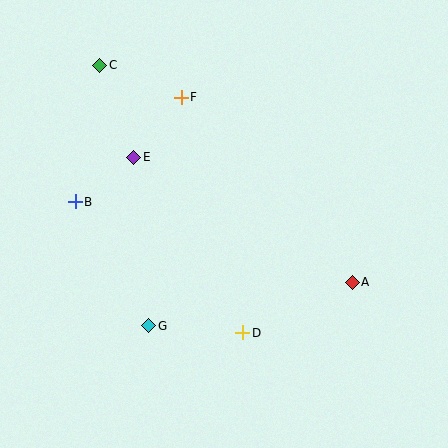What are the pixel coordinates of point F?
Point F is at (181, 97).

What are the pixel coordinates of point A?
Point A is at (352, 282).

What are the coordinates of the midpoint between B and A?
The midpoint between B and A is at (214, 242).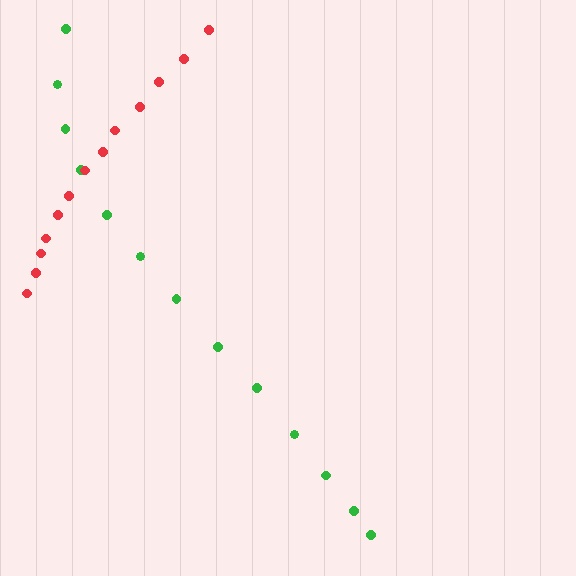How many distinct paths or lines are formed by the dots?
There are 2 distinct paths.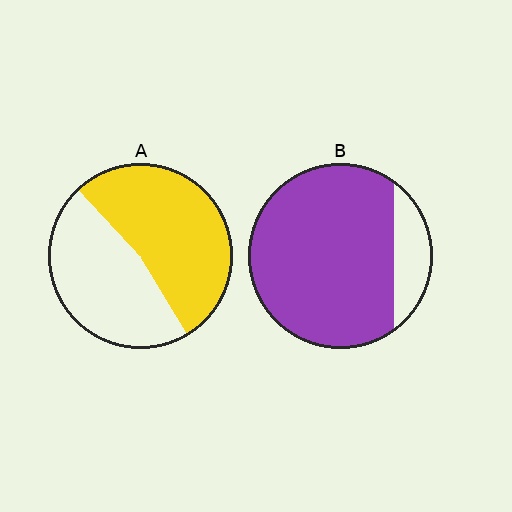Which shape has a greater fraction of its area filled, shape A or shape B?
Shape B.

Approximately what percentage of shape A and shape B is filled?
A is approximately 55% and B is approximately 85%.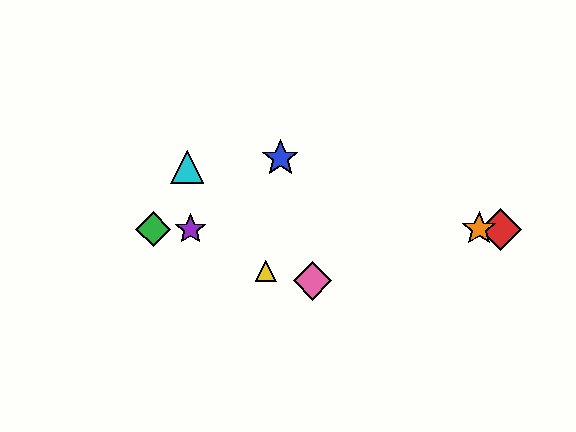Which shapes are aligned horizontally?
The red diamond, the green diamond, the purple star, the orange star are aligned horizontally.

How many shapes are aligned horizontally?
4 shapes (the red diamond, the green diamond, the purple star, the orange star) are aligned horizontally.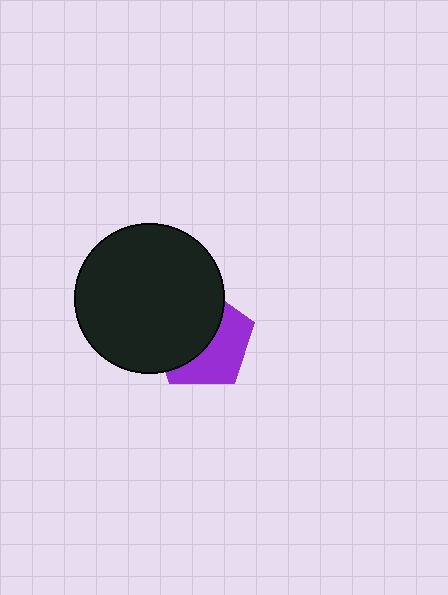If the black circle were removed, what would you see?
You would see the complete purple pentagon.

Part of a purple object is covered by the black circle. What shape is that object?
It is a pentagon.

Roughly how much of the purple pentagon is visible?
About half of it is visible (roughly 46%).